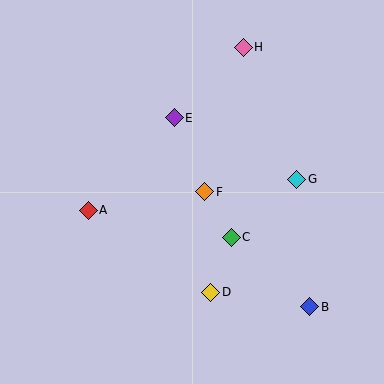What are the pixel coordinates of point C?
Point C is at (231, 237).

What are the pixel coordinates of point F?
Point F is at (205, 192).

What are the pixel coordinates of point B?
Point B is at (310, 307).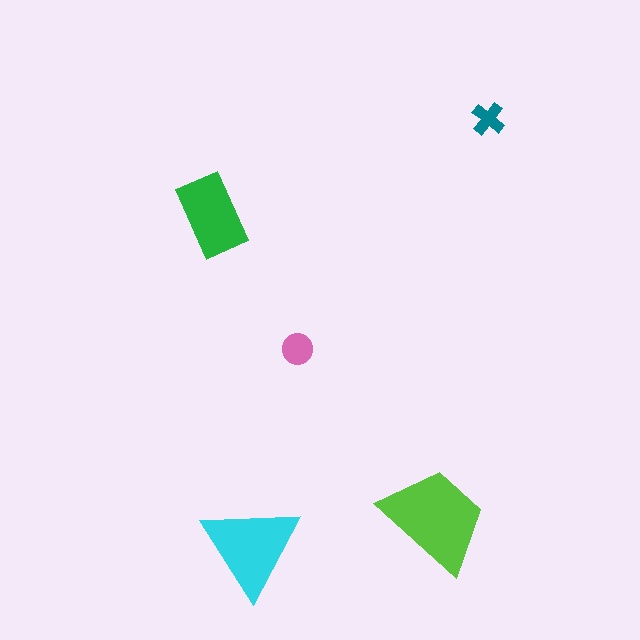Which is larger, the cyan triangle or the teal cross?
The cyan triangle.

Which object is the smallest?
The teal cross.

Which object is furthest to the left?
The green rectangle is leftmost.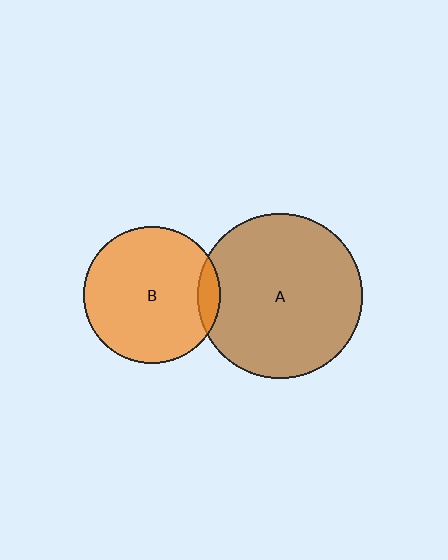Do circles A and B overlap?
Yes.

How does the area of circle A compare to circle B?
Approximately 1.5 times.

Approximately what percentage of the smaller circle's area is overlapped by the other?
Approximately 10%.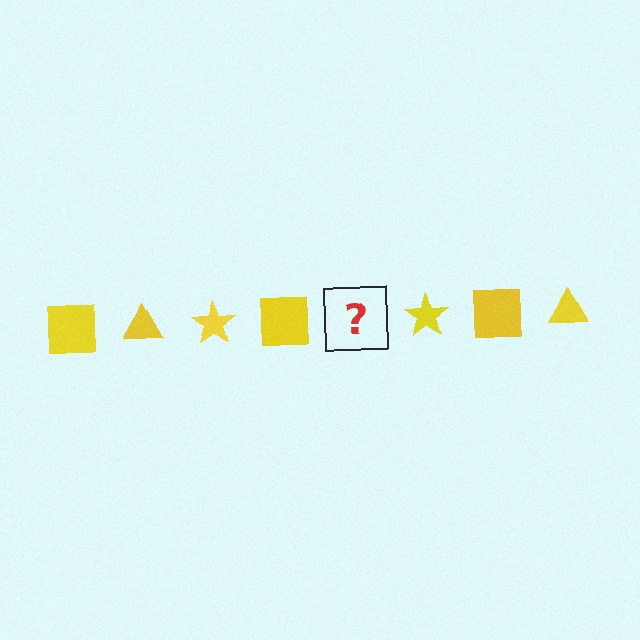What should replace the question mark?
The question mark should be replaced with a yellow triangle.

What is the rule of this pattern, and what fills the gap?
The rule is that the pattern cycles through square, triangle, star shapes in yellow. The gap should be filled with a yellow triangle.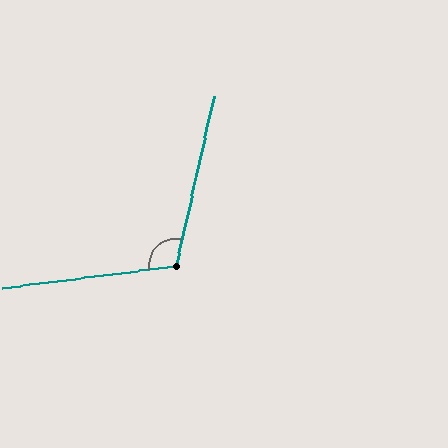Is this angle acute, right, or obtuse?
It is obtuse.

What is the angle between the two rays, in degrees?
Approximately 110 degrees.